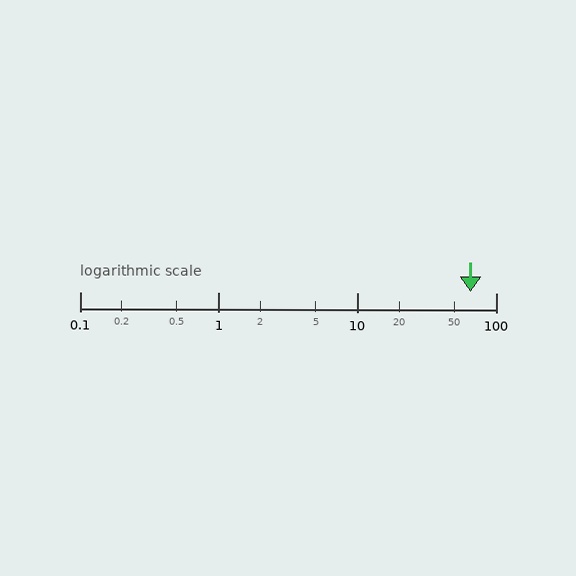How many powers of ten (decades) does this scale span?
The scale spans 3 decades, from 0.1 to 100.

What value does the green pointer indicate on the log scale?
The pointer indicates approximately 66.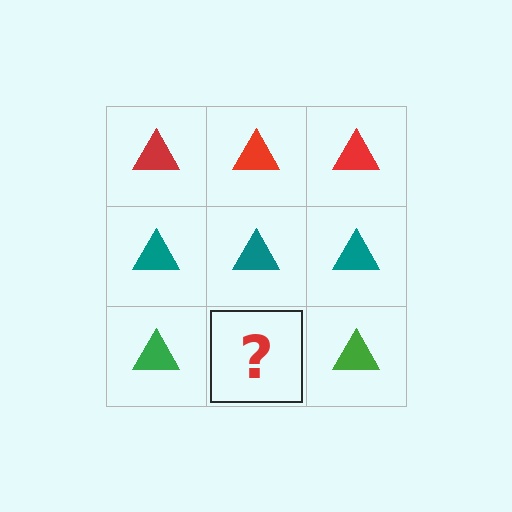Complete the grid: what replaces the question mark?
The question mark should be replaced with a green triangle.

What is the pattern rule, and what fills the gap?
The rule is that each row has a consistent color. The gap should be filled with a green triangle.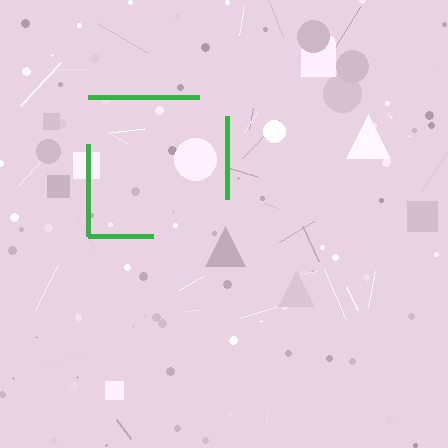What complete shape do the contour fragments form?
The contour fragments form a square.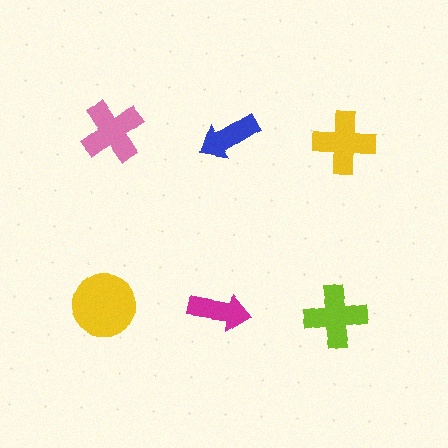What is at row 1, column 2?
A blue arrow.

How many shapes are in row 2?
3 shapes.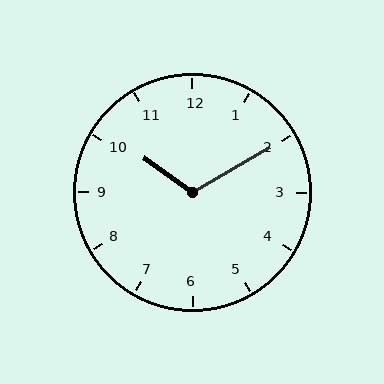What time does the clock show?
10:10.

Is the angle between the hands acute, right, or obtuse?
It is obtuse.